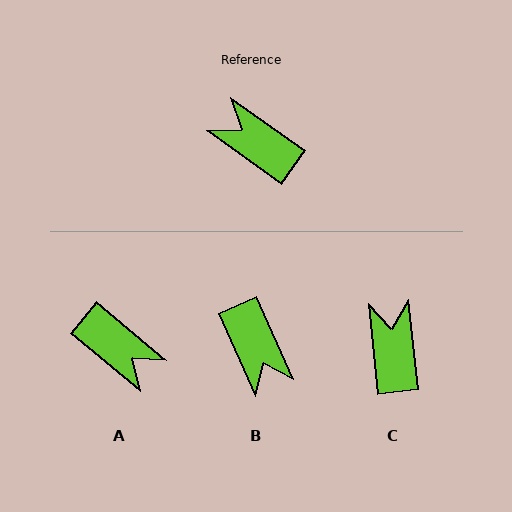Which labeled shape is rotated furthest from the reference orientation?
A, about 176 degrees away.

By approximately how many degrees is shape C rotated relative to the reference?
Approximately 48 degrees clockwise.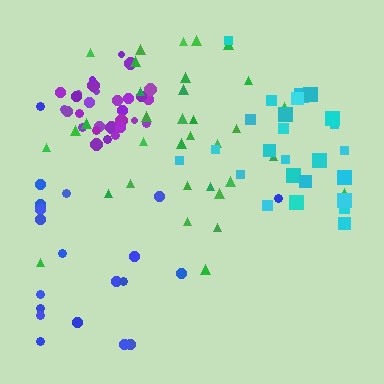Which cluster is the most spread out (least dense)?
Blue.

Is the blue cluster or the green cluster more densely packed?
Green.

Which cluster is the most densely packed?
Purple.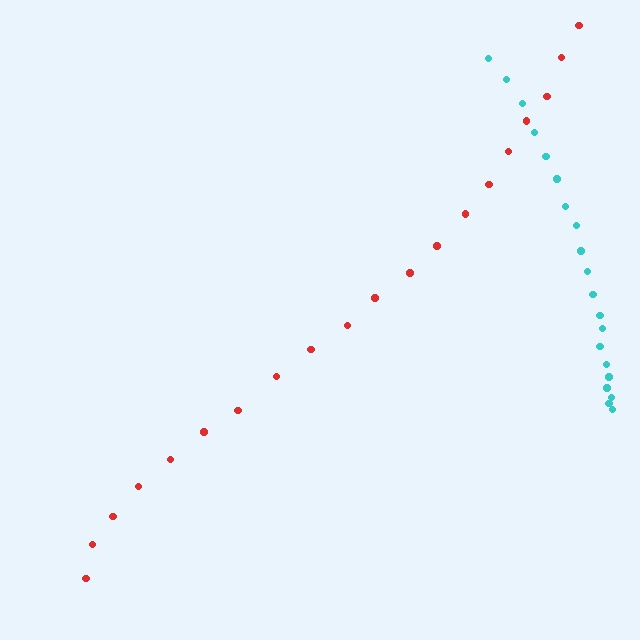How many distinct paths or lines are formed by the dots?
There are 2 distinct paths.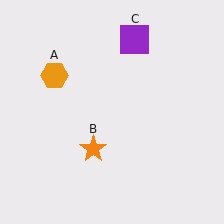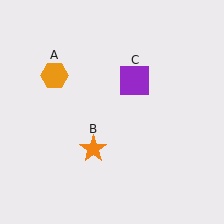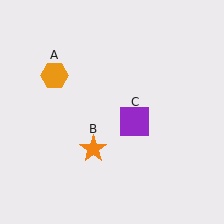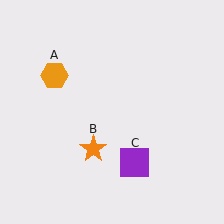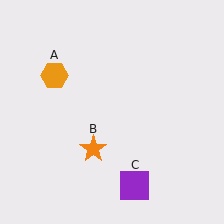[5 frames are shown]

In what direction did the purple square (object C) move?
The purple square (object C) moved down.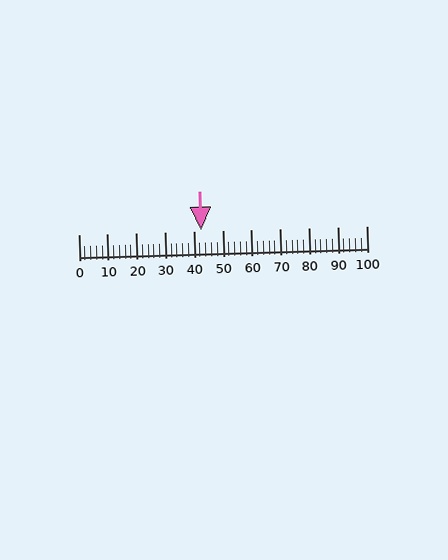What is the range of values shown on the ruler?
The ruler shows values from 0 to 100.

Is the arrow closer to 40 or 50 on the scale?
The arrow is closer to 40.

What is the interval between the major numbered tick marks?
The major tick marks are spaced 10 units apart.